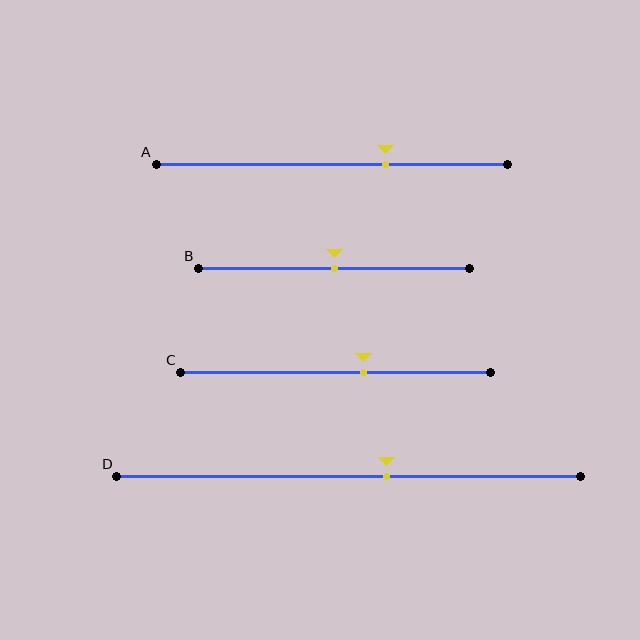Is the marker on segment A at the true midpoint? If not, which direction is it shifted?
No, the marker on segment A is shifted to the right by about 15% of the segment length.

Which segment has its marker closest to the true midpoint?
Segment B has its marker closest to the true midpoint.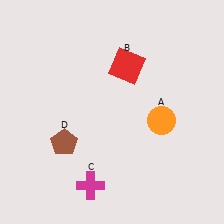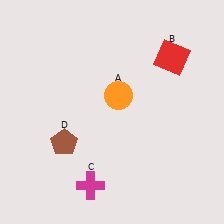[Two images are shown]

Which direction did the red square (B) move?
The red square (B) moved right.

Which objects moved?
The objects that moved are: the orange circle (A), the red square (B).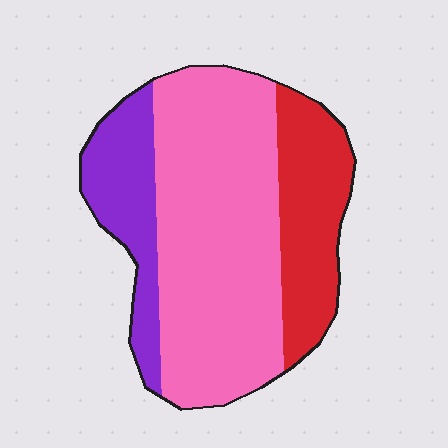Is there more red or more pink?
Pink.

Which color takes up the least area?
Purple, at roughly 20%.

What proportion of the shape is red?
Red covers 23% of the shape.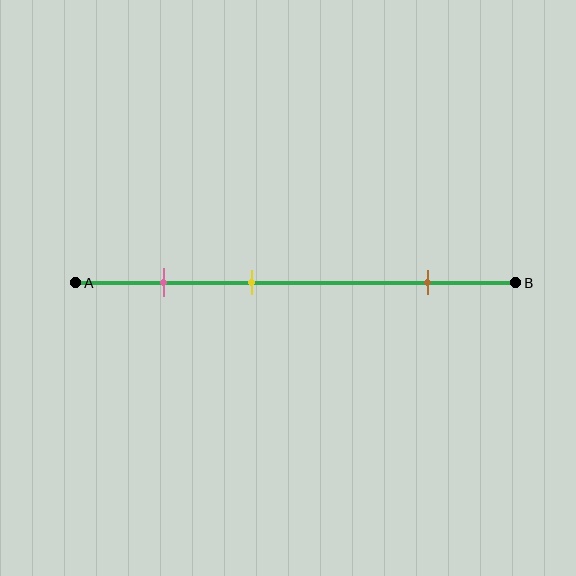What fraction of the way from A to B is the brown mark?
The brown mark is approximately 80% (0.8) of the way from A to B.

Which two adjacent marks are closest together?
The pink and yellow marks are the closest adjacent pair.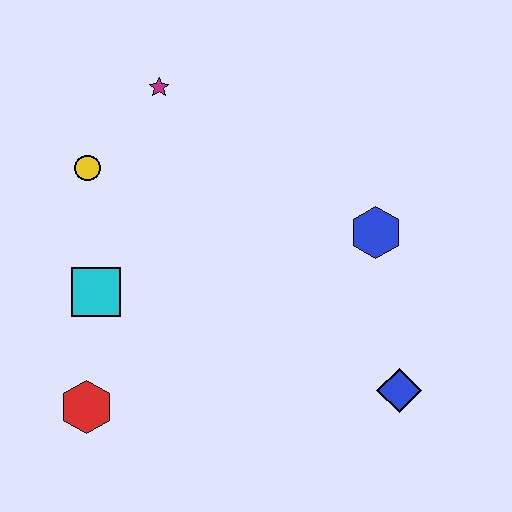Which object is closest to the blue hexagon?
The blue diamond is closest to the blue hexagon.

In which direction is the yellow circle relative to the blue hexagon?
The yellow circle is to the left of the blue hexagon.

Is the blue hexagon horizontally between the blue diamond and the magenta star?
Yes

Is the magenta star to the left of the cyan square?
No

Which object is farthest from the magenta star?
The blue diamond is farthest from the magenta star.